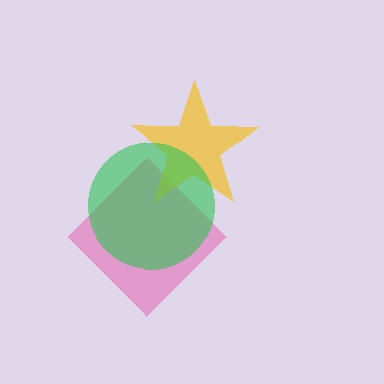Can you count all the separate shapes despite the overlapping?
Yes, there are 3 separate shapes.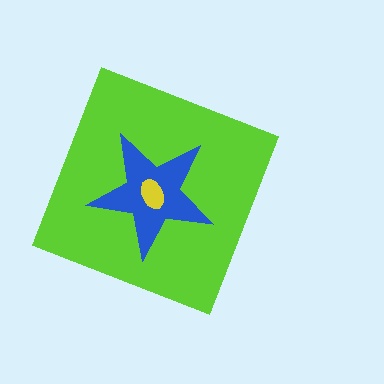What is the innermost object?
The yellow ellipse.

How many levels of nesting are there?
3.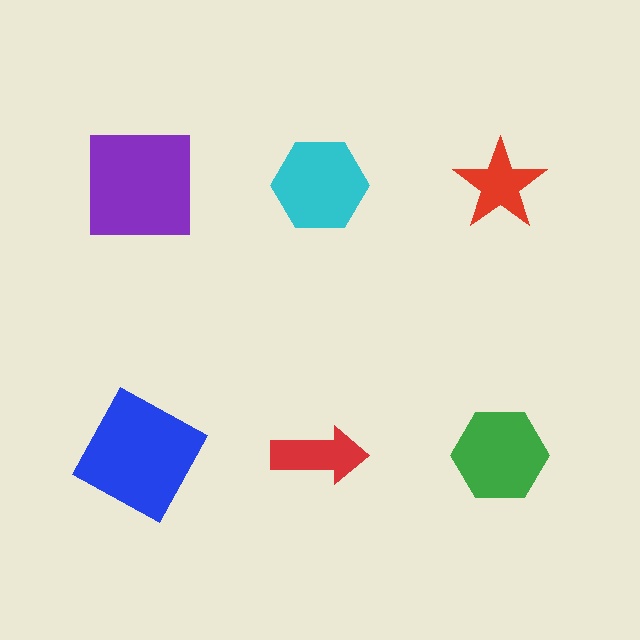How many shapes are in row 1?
3 shapes.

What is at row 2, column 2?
A red arrow.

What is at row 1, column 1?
A purple square.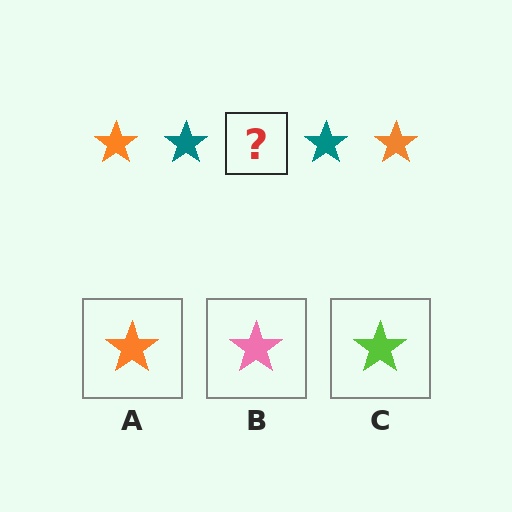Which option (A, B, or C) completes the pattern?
A.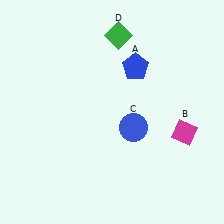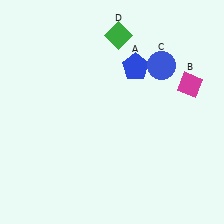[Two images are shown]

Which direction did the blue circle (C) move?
The blue circle (C) moved up.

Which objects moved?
The objects that moved are: the magenta diamond (B), the blue circle (C).